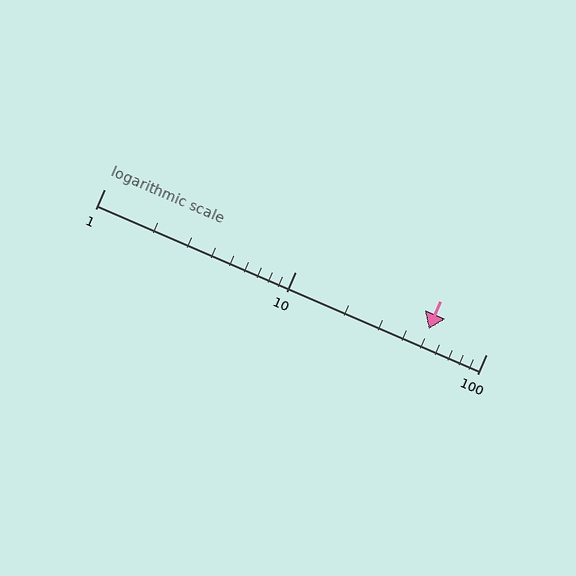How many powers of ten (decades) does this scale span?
The scale spans 2 decades, from 1 to 100.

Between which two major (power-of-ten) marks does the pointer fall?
The pointer is between 10 and 100.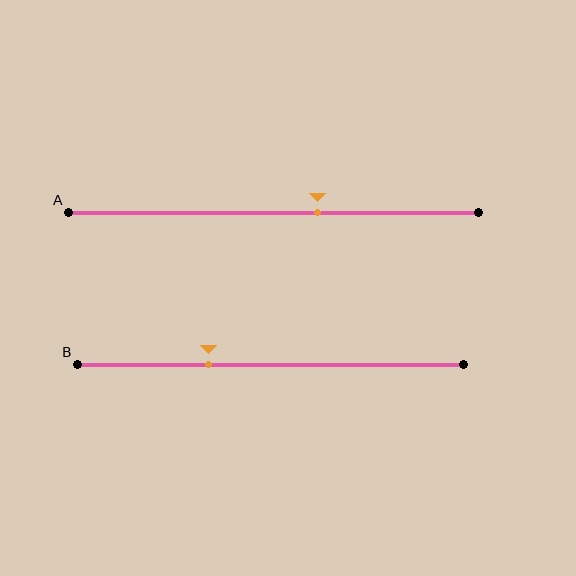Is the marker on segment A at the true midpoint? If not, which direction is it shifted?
No, the marker on segment A is shifted to the right by about 11% of the segment length.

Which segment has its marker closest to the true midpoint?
Segment A has its marker closest to the true midpoint.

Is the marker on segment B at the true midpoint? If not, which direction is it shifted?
No, the marker on segment B is shifted to the left by about 16% of the segment length.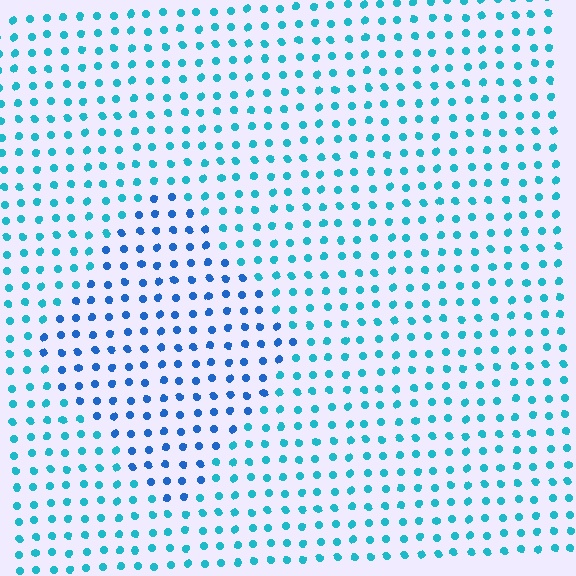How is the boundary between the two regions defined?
The boundary is defined purely by a slight shift in hue (about 30 degrees). Spacing, size, and orientation are identical on both sides.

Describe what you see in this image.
The image is filled with small cyan elements in a uniform arrangement. A diamond-shaped region is visible where the elements are tinted to a slightly different hue, forming a subtle color boundary.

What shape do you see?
I see a diamond.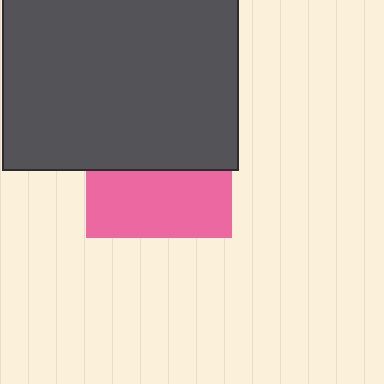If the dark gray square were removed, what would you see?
You would see the complete pink square.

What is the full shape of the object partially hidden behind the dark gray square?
The partially hidden object is a pink square.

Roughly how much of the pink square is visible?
About half of it is visible (roughly 45%).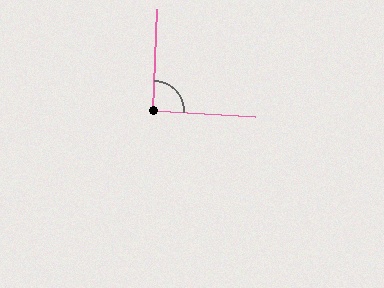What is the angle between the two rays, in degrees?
Approximately 91 degrees.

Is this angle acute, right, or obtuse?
It is approximately a right angle.